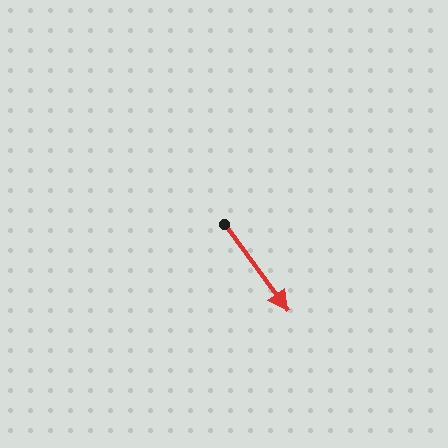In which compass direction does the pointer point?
Southeast.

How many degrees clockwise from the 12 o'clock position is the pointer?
Approximately 144 degrees.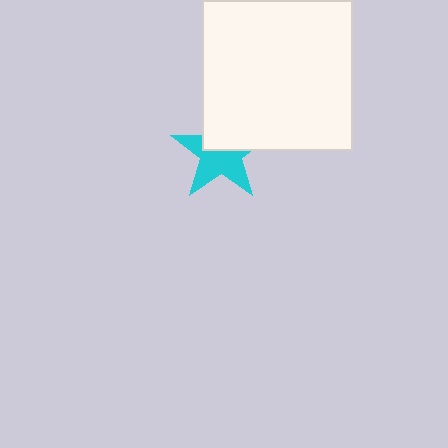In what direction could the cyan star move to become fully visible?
The cyan star could move down. That would shift it out from behind the white square entirely.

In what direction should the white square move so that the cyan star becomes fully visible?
The white square should move up. That is the shortest direction to clear the overlap and leave the cyan star fully visible.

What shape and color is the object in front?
The object in front is a white square.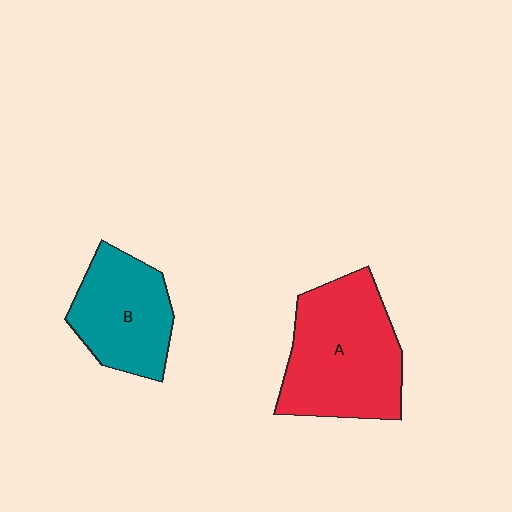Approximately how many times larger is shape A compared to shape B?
Approximately 1.4 times.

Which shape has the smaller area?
Shape B (teal).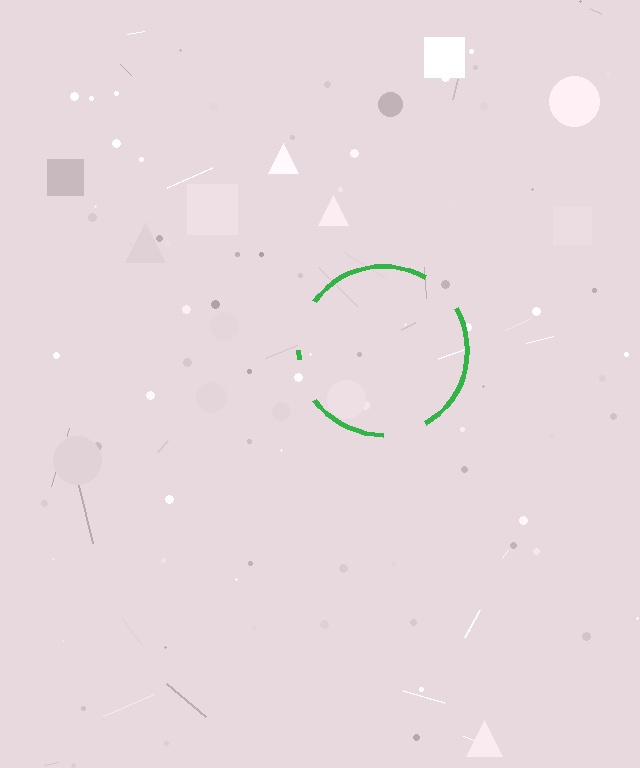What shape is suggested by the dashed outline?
The dashed outline suggests a circle.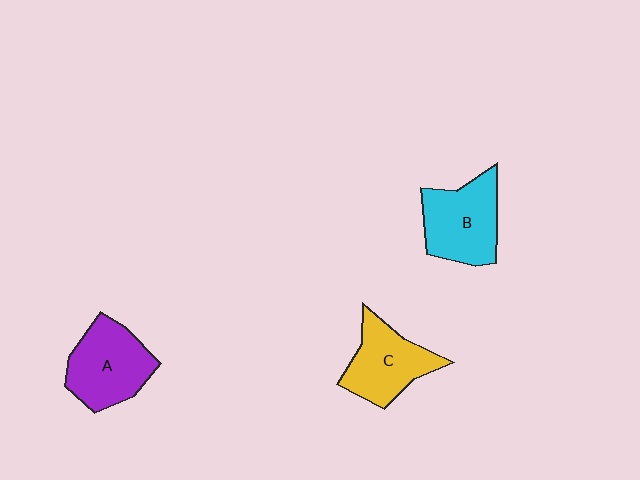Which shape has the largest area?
Shape A (purple).